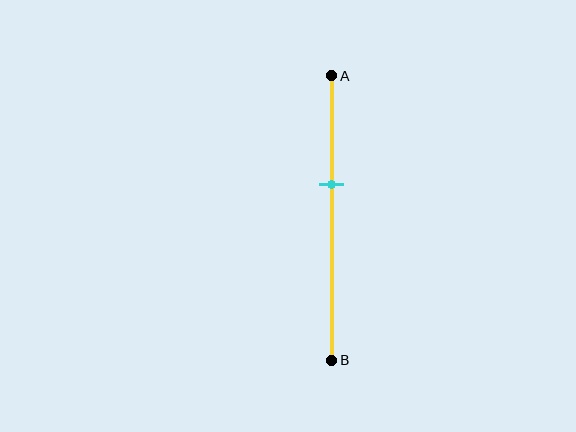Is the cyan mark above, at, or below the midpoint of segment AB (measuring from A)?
The cyan mark is above the midpoint of segment AB.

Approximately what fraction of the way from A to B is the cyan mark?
The cyan mark is approximately 40% of the way from A to B.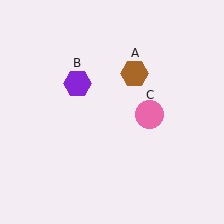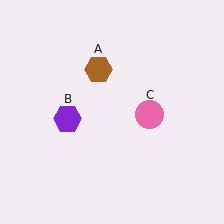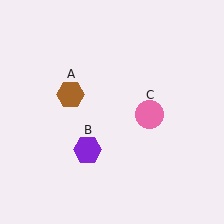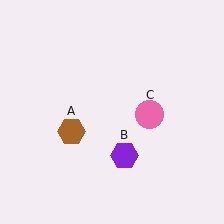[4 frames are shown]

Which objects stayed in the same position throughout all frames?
Pink circle (object C) remained stationary.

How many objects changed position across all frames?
2 objects changed position: brown hexagon (object A), purple hexagon (object B).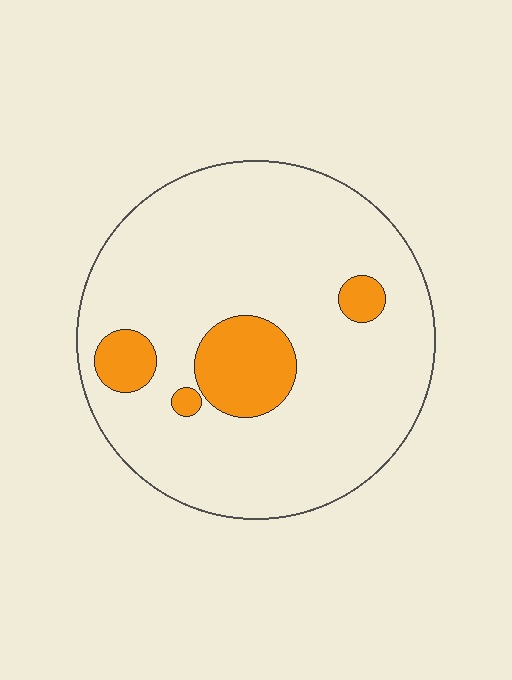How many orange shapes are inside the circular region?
4.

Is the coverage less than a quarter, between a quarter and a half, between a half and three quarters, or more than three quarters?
Less than a quarter.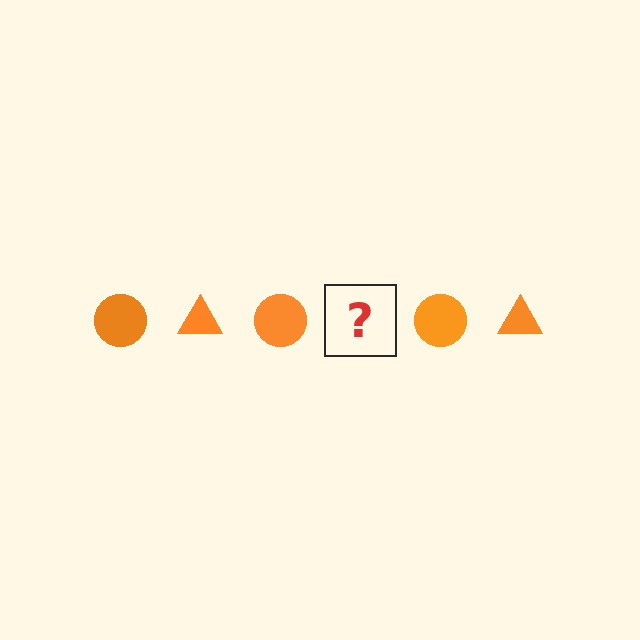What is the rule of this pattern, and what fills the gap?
The rule is that the pattern cycles through circle, triangle shapes in orange. The gap should be filled with an orange triangle.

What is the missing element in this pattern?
The missing element is an orange triangle.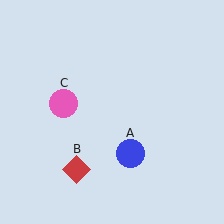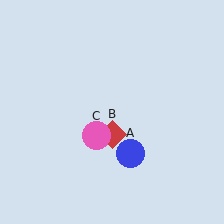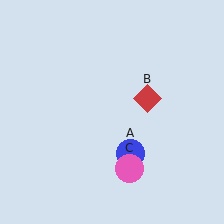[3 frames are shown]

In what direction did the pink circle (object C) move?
The pink circle (object C) moved down and to the right.